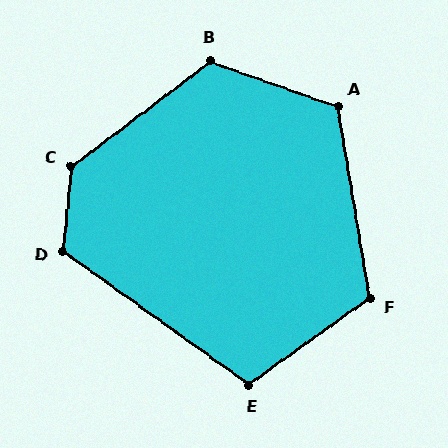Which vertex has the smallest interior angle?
E, at approximately 108 degrees.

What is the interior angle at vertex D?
Approximately 120 degrees (obtuse).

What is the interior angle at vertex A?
Approximately 119 degrees (obtuse).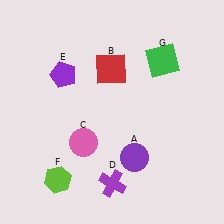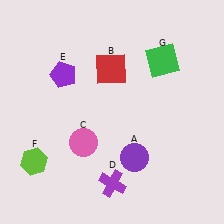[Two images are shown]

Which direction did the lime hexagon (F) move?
The lime hexagon (F) moved left.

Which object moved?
The lime hexagon (F) moved left.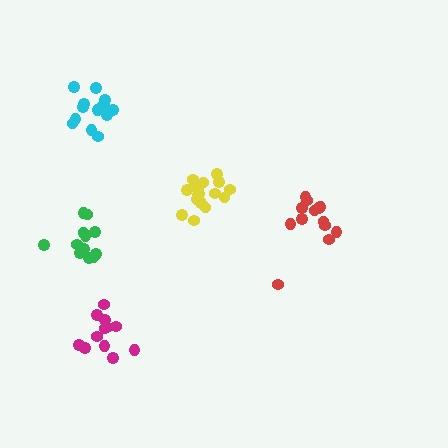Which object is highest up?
The cyan cluster is topmost.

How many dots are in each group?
Group 1: 17 dots, Group 2: 12 dots, Group 3: 13 dots, Group 4: 14 dots, Group 5: 13 dots (69 total).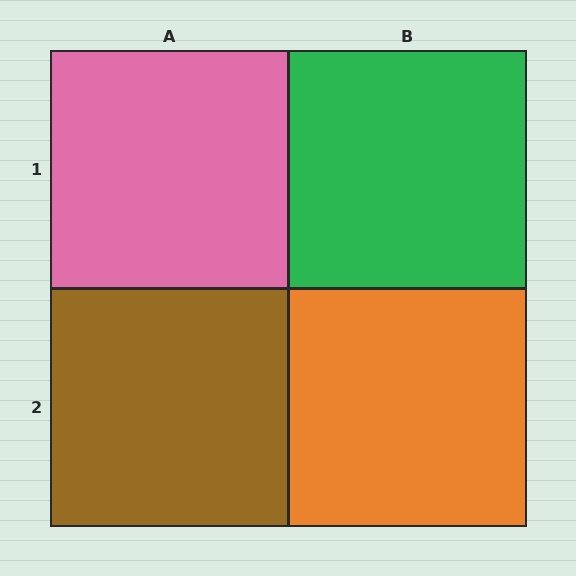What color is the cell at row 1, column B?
Green.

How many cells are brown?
1 cell is brown.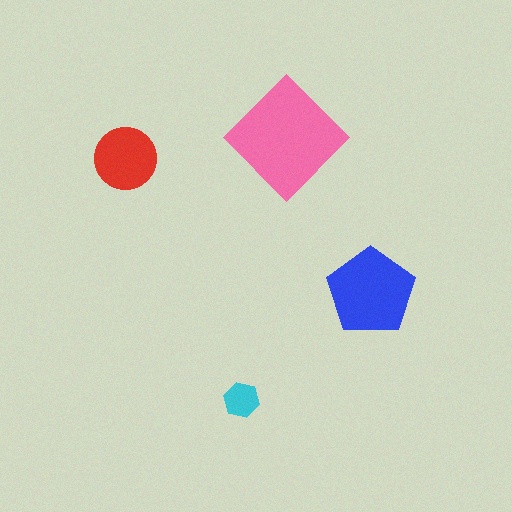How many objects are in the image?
There are 4 objects in the image.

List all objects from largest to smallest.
The pink diamond, the blue pentagon, the red circle, the cyan hexagon.